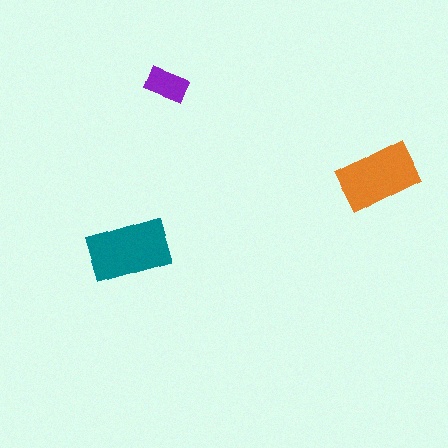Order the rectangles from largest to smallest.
the teal one, the orange one, the purple one.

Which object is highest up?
The purple rectangle is topmost.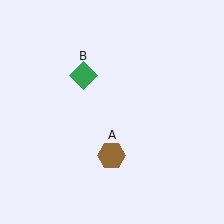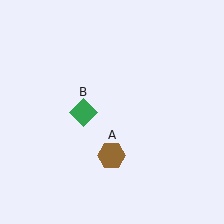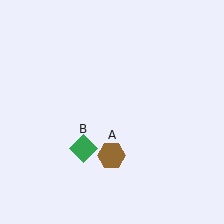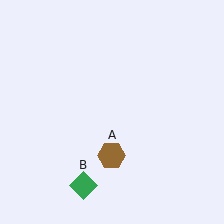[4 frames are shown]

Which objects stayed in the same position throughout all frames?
Brown hexagon (object A) remained stationary.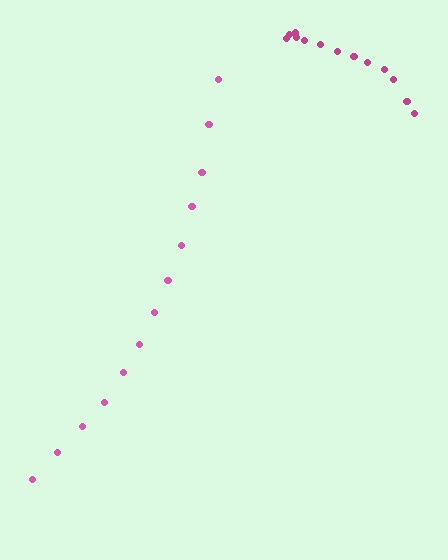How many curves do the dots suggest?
There are 2 distinct paths.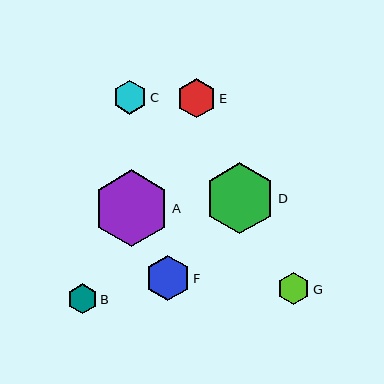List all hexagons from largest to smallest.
From largest to smallest: A, D, F, E, C, G, B.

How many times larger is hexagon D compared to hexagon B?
Hexagon D is approximately 2.3 times the size of hexagon B.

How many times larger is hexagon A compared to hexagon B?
Hexagon A is approximately 2.5 times the size of hexagon B.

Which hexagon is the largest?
Hexagon A is the largest with a size of approximately 76 pixels.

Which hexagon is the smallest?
Hexagon B is the smallest with a size of approximately 30 pixels.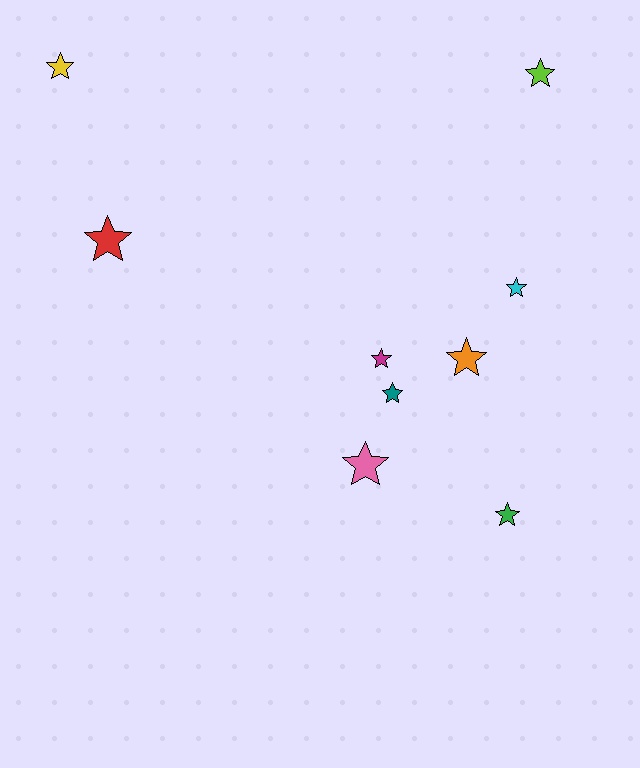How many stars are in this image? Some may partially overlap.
There are 9 stars.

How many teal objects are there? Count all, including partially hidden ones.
There is 1 teal object.